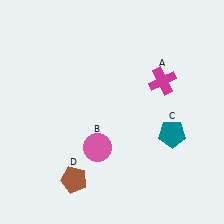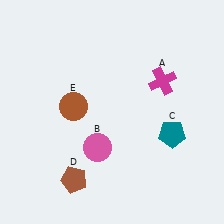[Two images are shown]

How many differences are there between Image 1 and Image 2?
There is 1 difference between the two images.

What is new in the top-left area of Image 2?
A brown circle (E) was added in the top-left area of Image 2.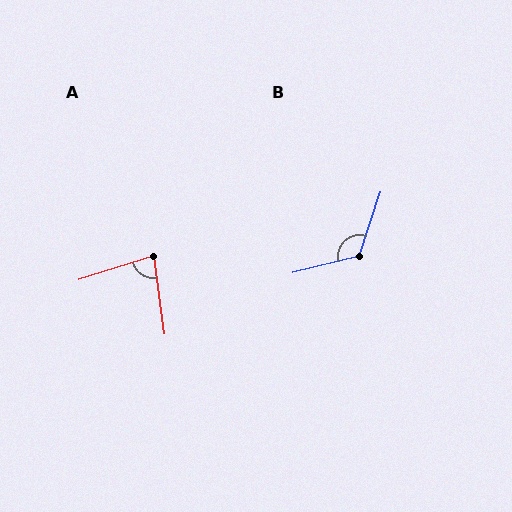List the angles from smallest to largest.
A (80°), B (123°).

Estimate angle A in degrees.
Approximately 80 degrees.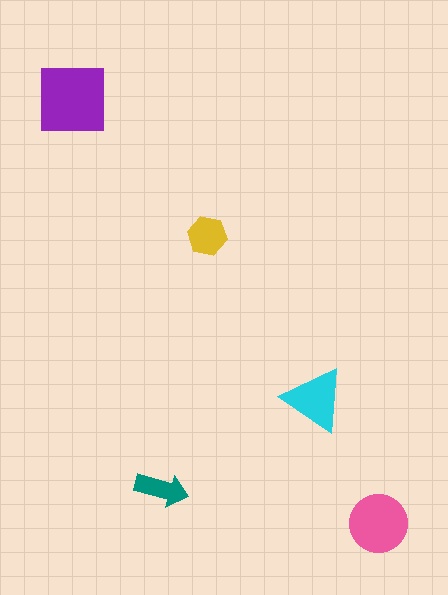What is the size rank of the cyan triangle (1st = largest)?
3rd.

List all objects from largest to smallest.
The purple square, the pink circle, the cyan triangle, the yellow hexagon, the teal arrow.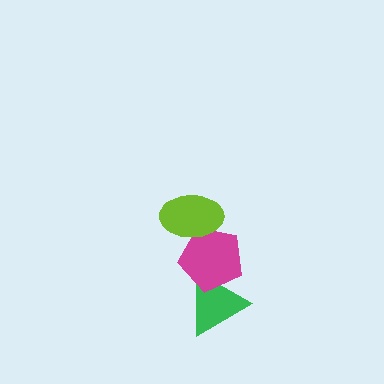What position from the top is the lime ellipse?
The lime ellipse is 1st from the top.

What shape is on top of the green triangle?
The magenta pentagon is on top of the green triangle.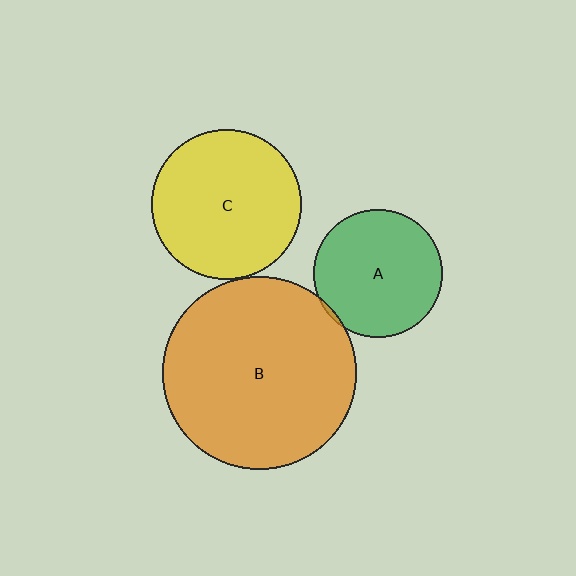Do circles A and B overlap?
Yes.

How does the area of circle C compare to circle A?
Approximately 1.4 times.